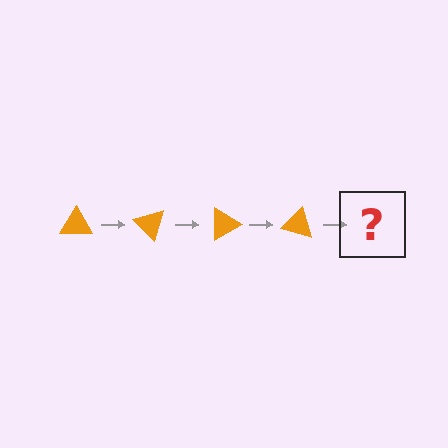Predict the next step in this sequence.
The next step is an orange triangle rotated 180 degrees.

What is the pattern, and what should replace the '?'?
The pattern is that the triangle rotates 45 degrees each step. The '?' should be an orange triangle rotated 180 degrees.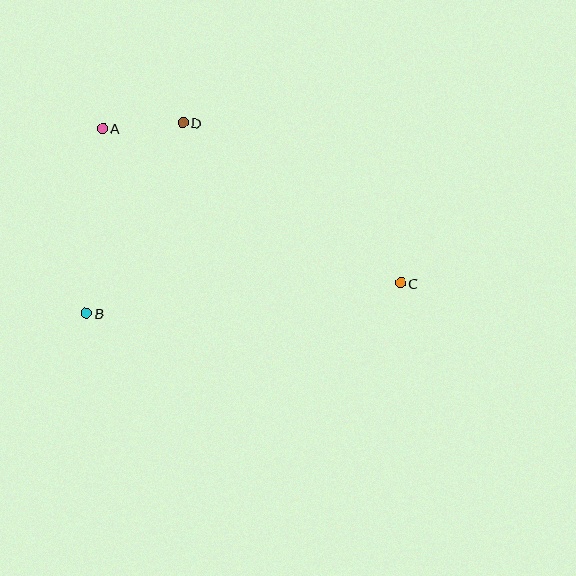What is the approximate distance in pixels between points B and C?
The distance between B and C is approximately 316 pixels.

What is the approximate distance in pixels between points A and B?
The distance between A and B is approximately 186 pixels.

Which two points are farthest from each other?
Points A and C are farthest from each other.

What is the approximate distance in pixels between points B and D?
The distance between B and D is approximately 214 pixels.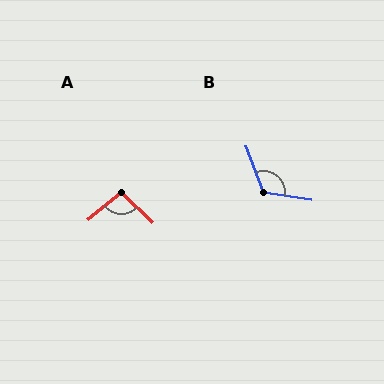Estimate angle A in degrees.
Approximately 97 degrees.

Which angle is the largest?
B, at approximately 120 degrees.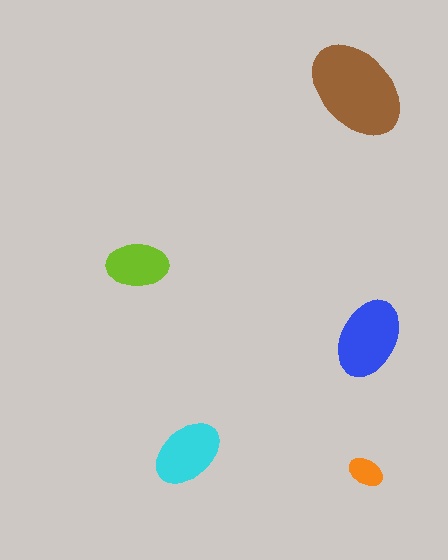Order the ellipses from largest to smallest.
the brown one, the blue one, the cyan one, the lime one, the orange one.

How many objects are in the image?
There are 5 objects in the image.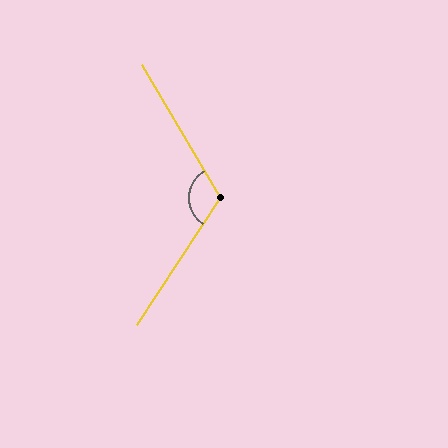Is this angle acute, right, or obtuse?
It is obtuse.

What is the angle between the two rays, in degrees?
Approximately 116 degrees.